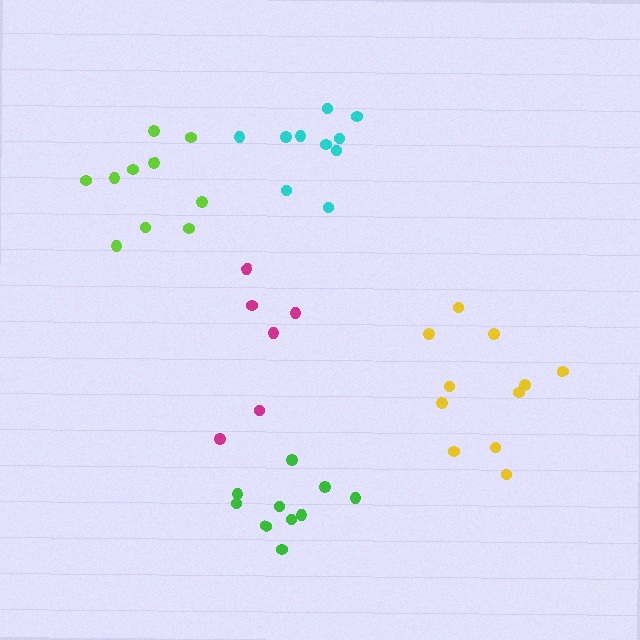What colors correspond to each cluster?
The clusters are colored: magenta, cyan, lime, yellow, green.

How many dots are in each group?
Group 1: 6 dots, Group 2: 10 dots, Group 3: 10 dots, Group 4: 11 dots, Group 5: 10 dots (47 total).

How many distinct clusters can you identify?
There are 5 distinct clusters.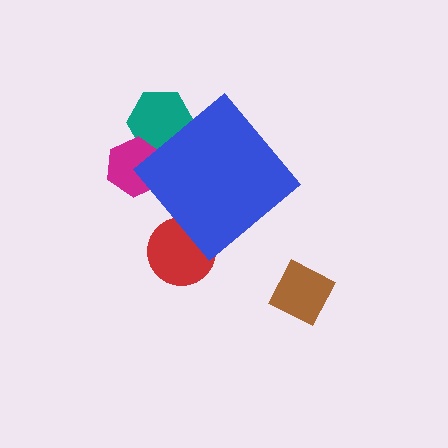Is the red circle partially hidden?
Yes, the red circle is partially hidden behind the blue diamond.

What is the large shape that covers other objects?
A blue diamond.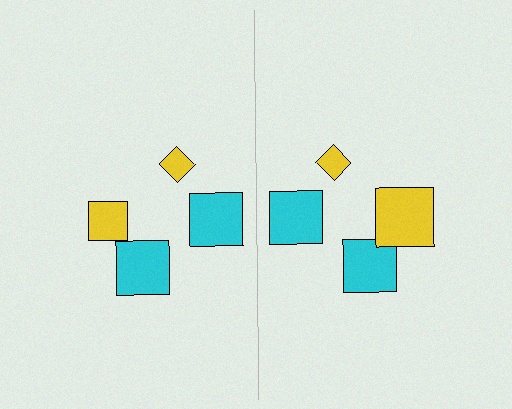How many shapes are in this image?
There are 8 shapes in this image.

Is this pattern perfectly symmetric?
No, the pattern is not perfectly symmetric. The yellow square on the right side has a different size than its mirror counterpart.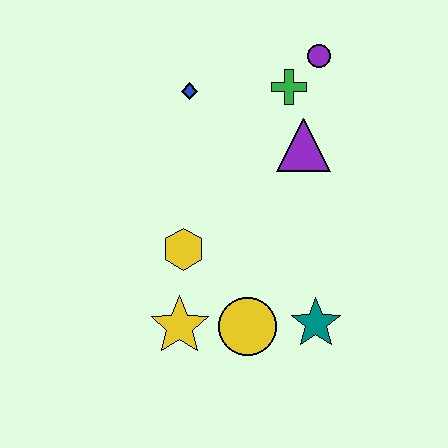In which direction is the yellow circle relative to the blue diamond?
The yellow circle is below the blue diamond.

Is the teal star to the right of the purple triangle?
Yes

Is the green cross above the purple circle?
No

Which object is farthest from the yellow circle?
The purple circle is farthest from the yellow circle.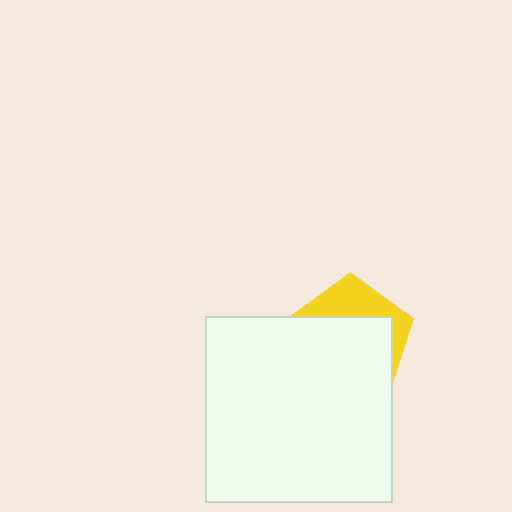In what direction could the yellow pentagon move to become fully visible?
The yellow pentagon could move up. That would shift it out from behind the white square entirely.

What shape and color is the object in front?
The object in front is a white square.